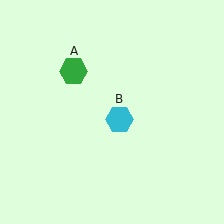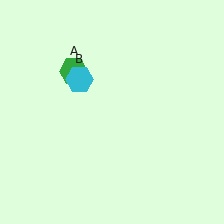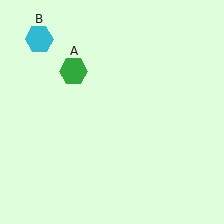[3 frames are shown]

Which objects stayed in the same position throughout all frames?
Green hexagon (object A) remained stationary.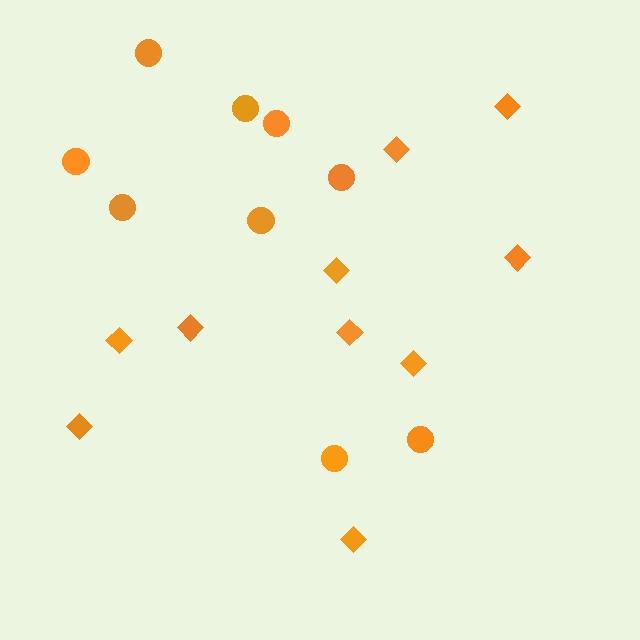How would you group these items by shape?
There are 2 groups: one group of diamonds (10) and one group of circles (9).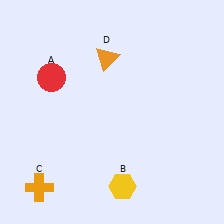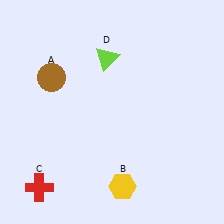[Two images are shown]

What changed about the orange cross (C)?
In Image 1, C is orange. In Image 2, it changed to red.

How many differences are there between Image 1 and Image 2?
There are 3 differences between the two images.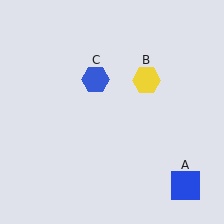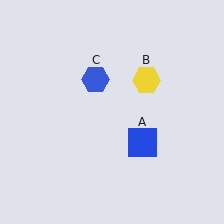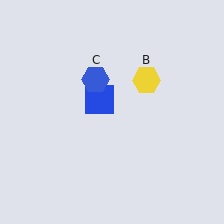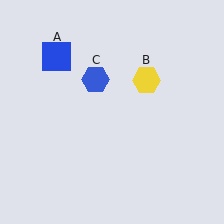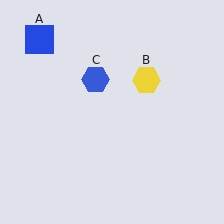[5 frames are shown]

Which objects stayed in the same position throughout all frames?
Yellow hexagon (object B) and blue hexagon (object C) remained stationary.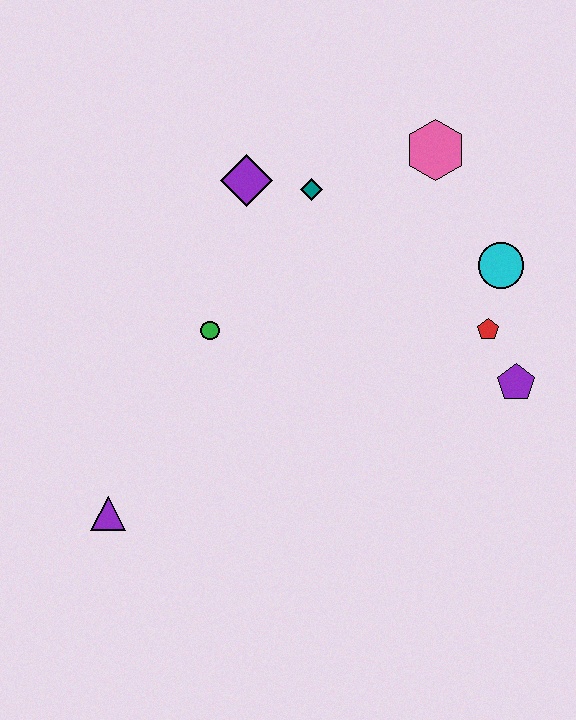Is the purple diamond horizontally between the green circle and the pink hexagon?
Yes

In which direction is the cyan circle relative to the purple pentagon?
The cyan circle is above the purple pentagon.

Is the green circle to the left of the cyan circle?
Yes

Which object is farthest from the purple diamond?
The purple triangle is farthest from the purple diamond.